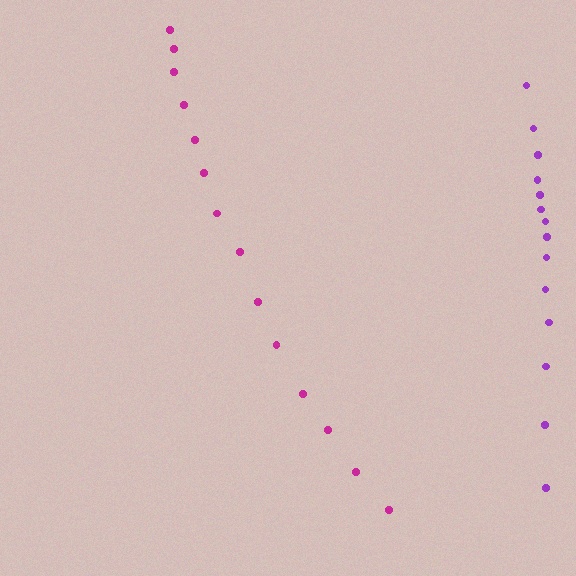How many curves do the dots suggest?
There are 2 distinct paths.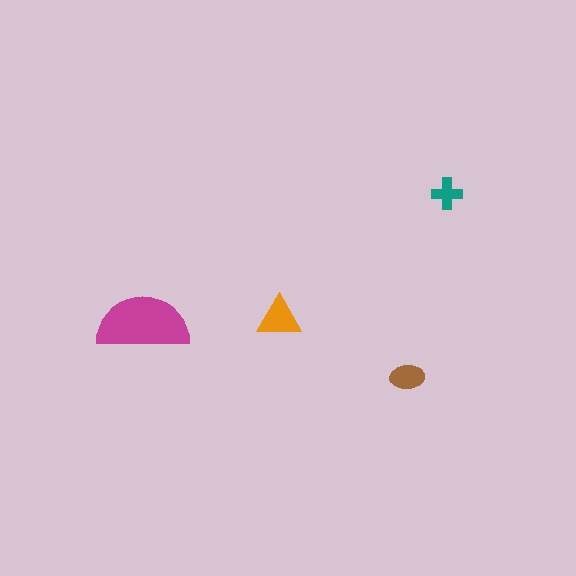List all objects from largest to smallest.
The magenta semicircle, the orange triangle, the brown ellipse, the teal cross.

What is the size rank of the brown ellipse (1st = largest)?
3rd.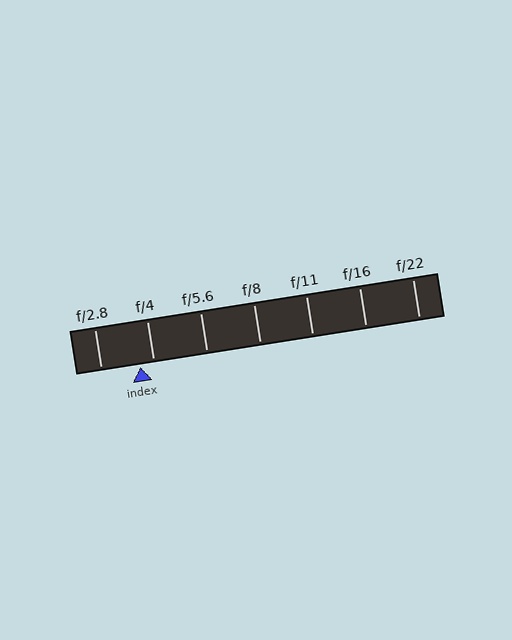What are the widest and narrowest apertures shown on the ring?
The widest aperture shown is f/2.8 and the narrowest is f/22.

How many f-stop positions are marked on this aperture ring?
There are 7 f-stop positions marked.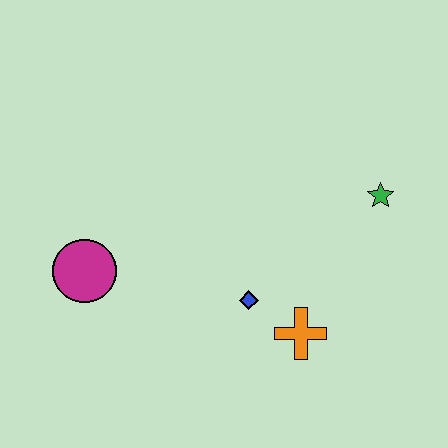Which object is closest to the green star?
The orange cross is closest to the green star.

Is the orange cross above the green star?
No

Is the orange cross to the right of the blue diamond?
Yes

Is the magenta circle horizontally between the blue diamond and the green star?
No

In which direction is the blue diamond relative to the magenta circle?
The blue diamond is to the right of the magenta circle.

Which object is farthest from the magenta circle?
The green star is farthest from the magenta circle.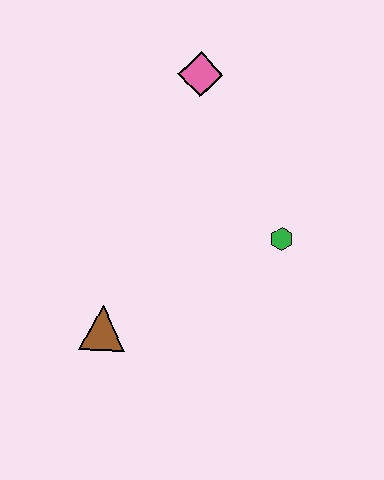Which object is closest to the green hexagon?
The pink diamond is closest to the green hexagon.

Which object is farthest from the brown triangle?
The pink diamond is farthest from the brown triangle.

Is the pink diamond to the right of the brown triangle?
Yes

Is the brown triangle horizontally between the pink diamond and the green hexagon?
No